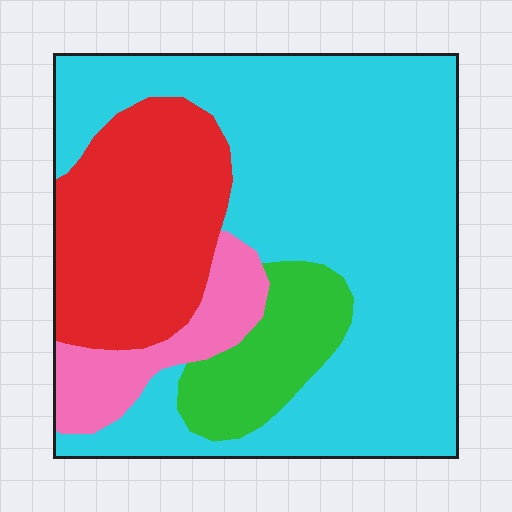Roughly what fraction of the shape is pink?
Pink covers 9% of the shape.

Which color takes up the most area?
Cyan, at roughly 60%.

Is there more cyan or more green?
Cyan.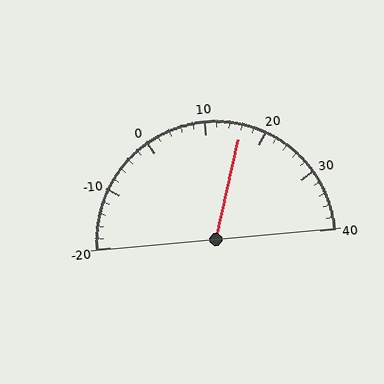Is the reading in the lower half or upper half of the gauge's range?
The reading is in the upper half of the range (-20 to 40).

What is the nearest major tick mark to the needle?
The nearest major tick mark is 20.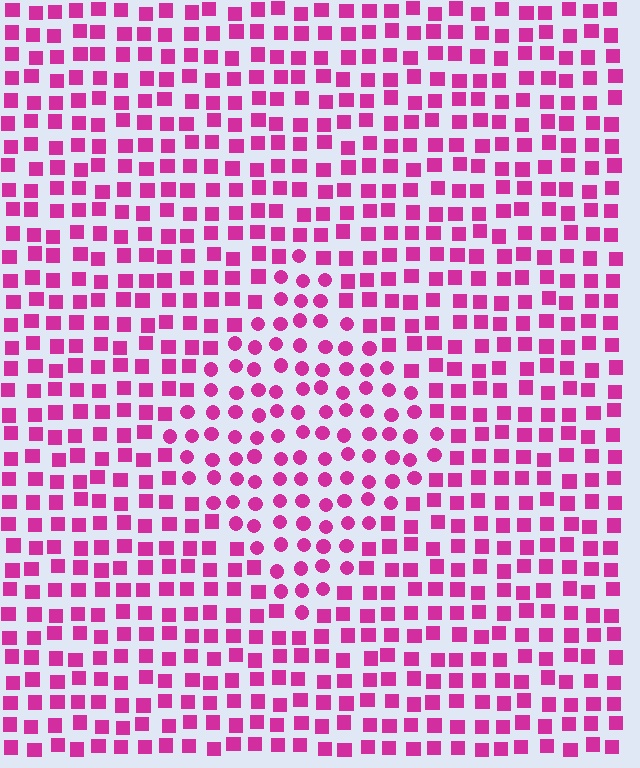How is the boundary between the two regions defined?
The boundary is defined by a change in element shape: circles inside vs. squares outside. All elements share the same color and spacing.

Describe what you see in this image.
The image is filled with small magenta elements arranged in a uniform grid. A diamond-shaped region contains circles, while the surrounding area contains squares. The boundary is defined purely by the change in element shape.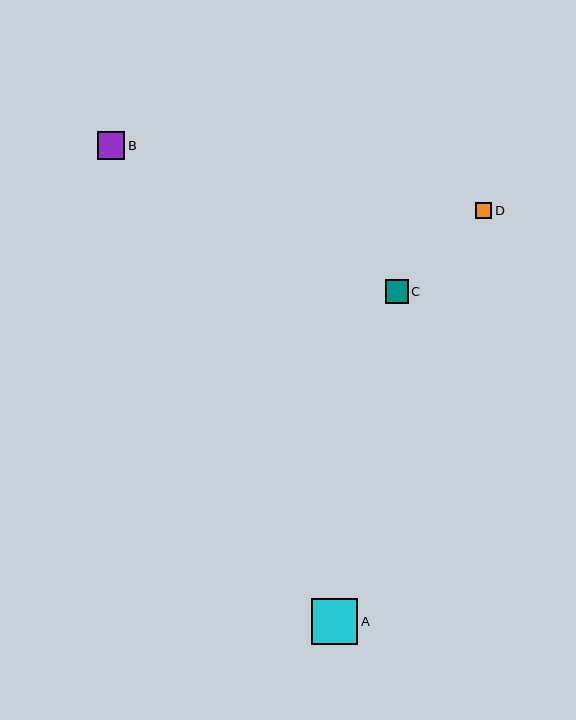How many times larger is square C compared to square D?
Square C is approximately 1.4 times the size of square D.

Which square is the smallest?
Square D is the smallest with a size of approximately 17 pixels.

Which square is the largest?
Square A is the largest with a size of approximately 46 pixels.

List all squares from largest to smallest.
From largest to smallest: A, B, C, D.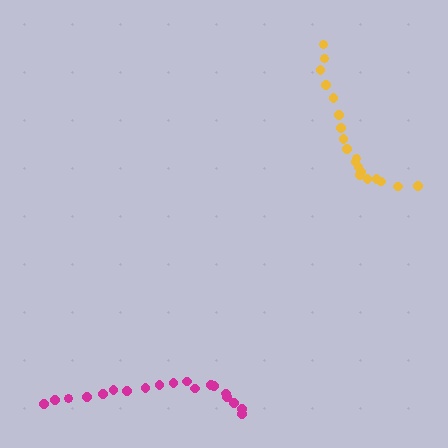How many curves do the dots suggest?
There are 2 distinct paths.